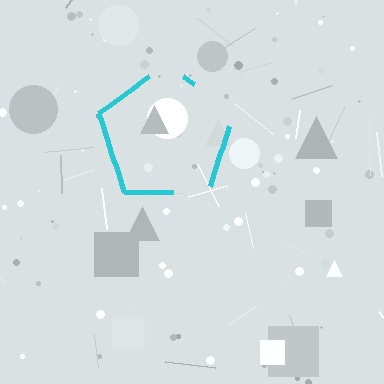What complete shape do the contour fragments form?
The contour fragments form a pentagon.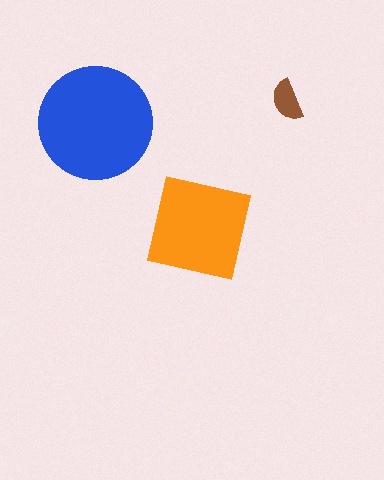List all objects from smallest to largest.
The brown semicircle, the orange square, the blue circle.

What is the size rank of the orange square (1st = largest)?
2nd.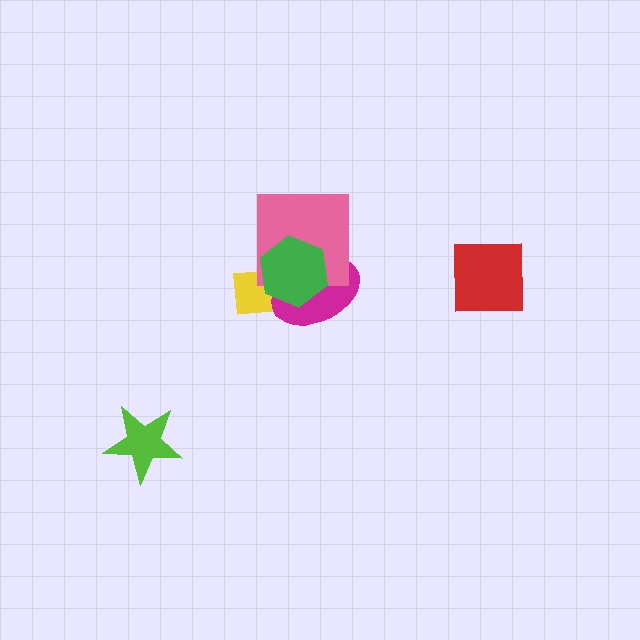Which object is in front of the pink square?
The green hexagon is in front of the pink square.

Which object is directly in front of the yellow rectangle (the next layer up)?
The magenta ellipse is directly in front of the yellow rectangle.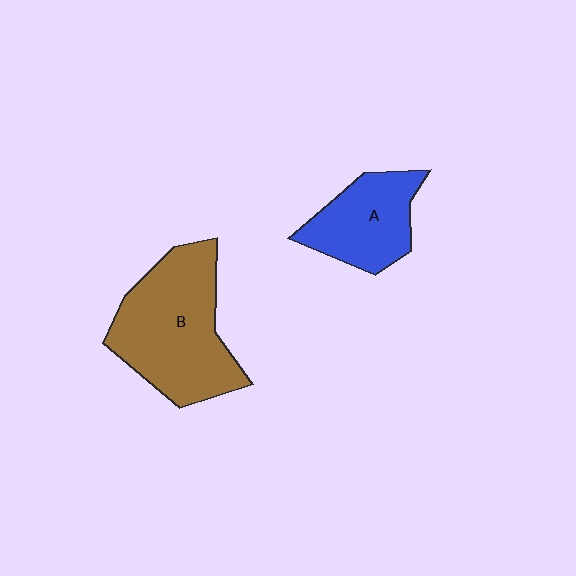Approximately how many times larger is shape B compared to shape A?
Approximately 1.7 times.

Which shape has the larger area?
Shape B (brown).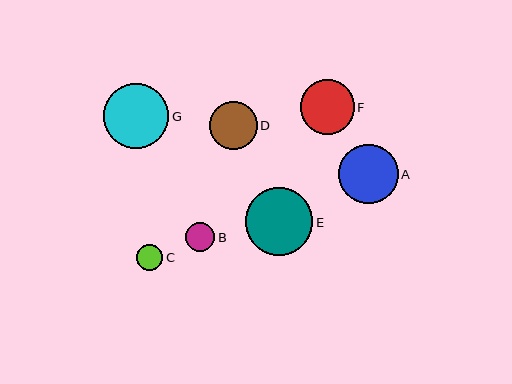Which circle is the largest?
Circle E is the largest with a size of approximately 68 pixels.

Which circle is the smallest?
Circle C is the smallest with a size of approximately 26 pixels.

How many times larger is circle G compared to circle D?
Circle G is approximately 1.4 times the size of circle D.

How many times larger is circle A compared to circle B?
Circle A is approximately 2.0 times the size of circle B.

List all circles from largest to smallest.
From largest to smallest: E, G, A, F, D, B, C.